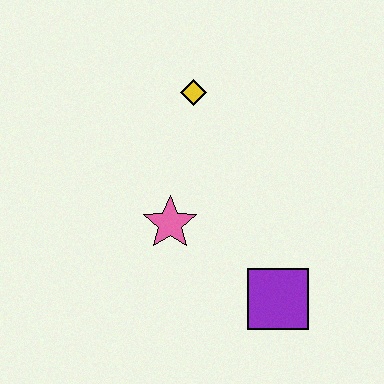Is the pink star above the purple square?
Yes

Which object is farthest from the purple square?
The yellow diamond is farthest from the purple square.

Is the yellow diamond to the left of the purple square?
Yes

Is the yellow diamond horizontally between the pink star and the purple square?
Yes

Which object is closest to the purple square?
The pink star is closest to the purple square.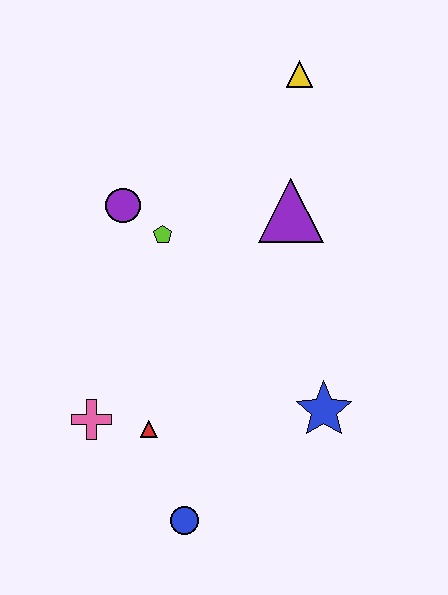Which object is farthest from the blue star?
The yellow triangle is farthest from the blue star.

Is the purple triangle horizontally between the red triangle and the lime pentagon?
No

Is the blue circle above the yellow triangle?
No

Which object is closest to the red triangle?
The pink cross is closest to the red triangle.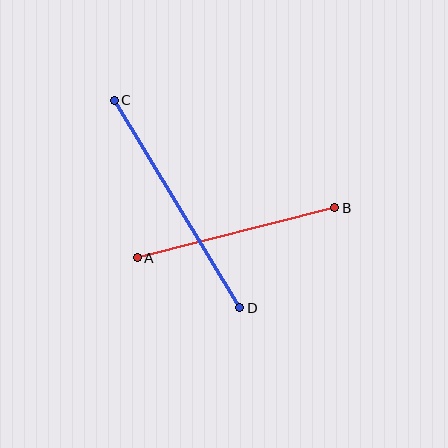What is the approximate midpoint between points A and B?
The midpoint is at approximately (236, 233) pixels.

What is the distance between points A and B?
The distance is approximately 204 pixels.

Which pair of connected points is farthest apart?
Points C and D are farthest apart.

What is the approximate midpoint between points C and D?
The midpoint is at approximately (177, 204) pixels.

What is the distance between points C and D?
The distance is approximately 243 pixels.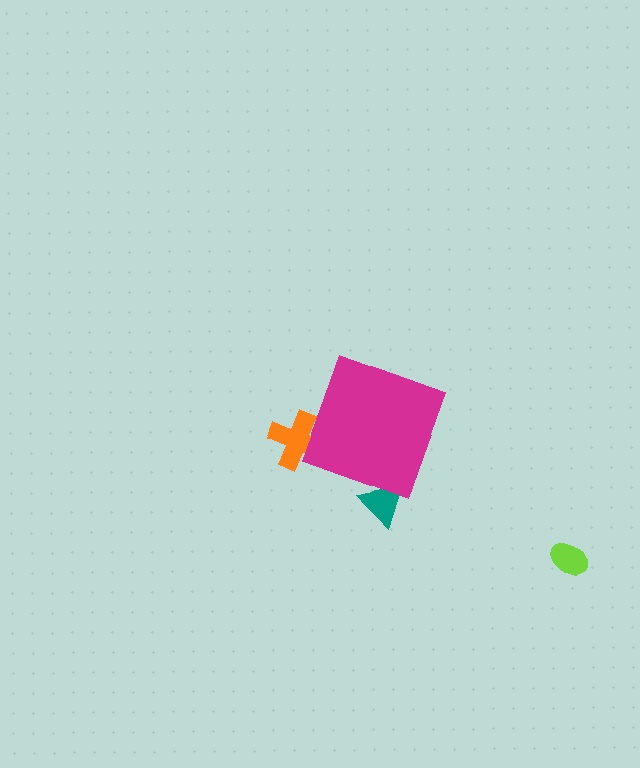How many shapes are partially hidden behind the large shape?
2 shapes are partially hidden.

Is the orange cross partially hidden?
Yes, the orange cross is partially hidden behind the magenta diamond.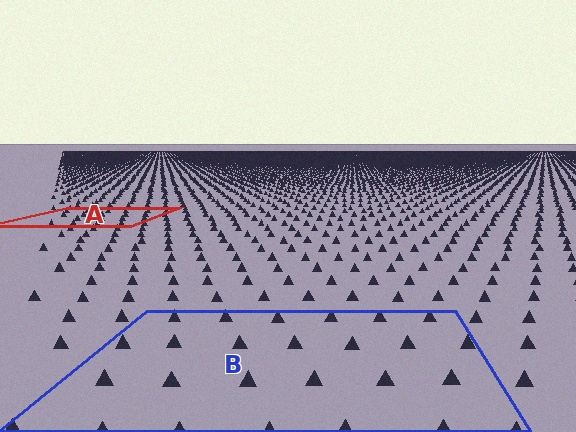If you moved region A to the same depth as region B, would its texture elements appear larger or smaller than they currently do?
They would appear larger. At a closer depth, the same texture elements are projected at a bigger on-screen size.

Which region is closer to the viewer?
Region B is closer. The texture elements there are larger and more spread out.